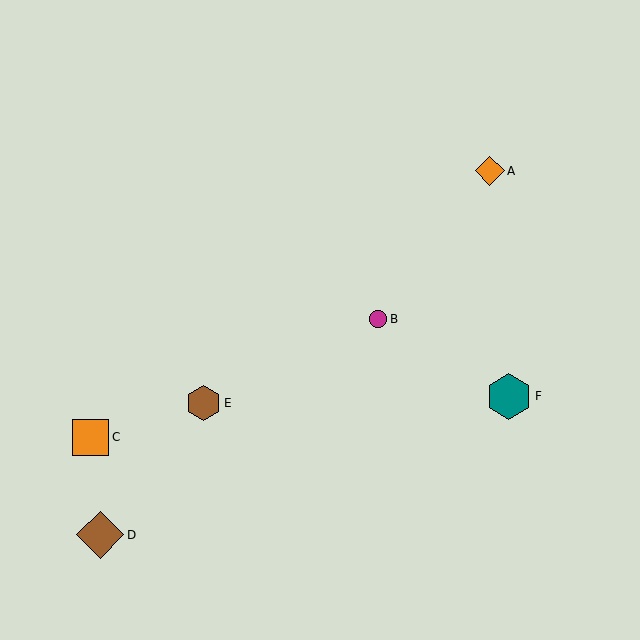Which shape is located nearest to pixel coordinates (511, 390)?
The teal hexagon (labeled F) at (509, 397) is nearest to that location.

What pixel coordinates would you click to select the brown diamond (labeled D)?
Click at (100, 535) to select the brown diamond D.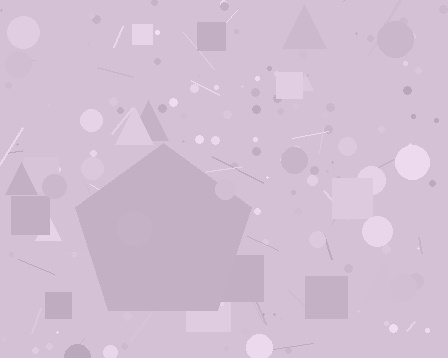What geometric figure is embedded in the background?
A pentagon is embedded in the background.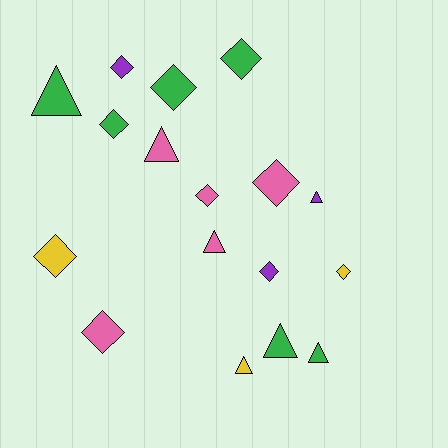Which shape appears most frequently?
Diamond, with 10 objects.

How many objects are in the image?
There are 17 objects.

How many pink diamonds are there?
There are 3 pink diamonds.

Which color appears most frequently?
Green, with 6 objects.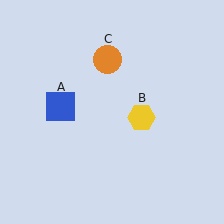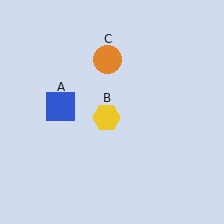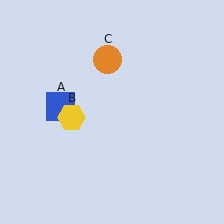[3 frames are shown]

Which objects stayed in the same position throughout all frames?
Blue square (object A) and orange circle (object C) remained stationary.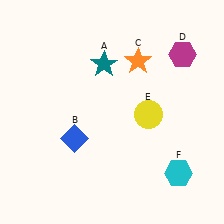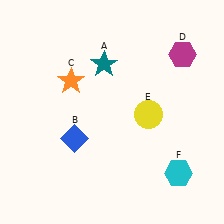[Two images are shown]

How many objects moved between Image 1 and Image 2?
1 object moved between the two images.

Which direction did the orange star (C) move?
The orange star (C) moved left.